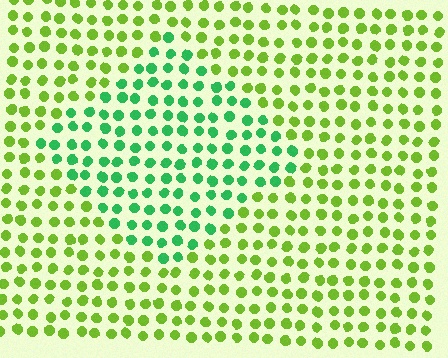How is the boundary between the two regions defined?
The boundary is defined purely by a slight shift in hue (about 47 degrees). Spacing, size, and orientation are identical on both sides.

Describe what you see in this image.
The image is filled with small lime elements in a uniform arrangement. A diamond-shaped region is visible where the elements are tinted to a slightly different hue, forming a subtle color boundary.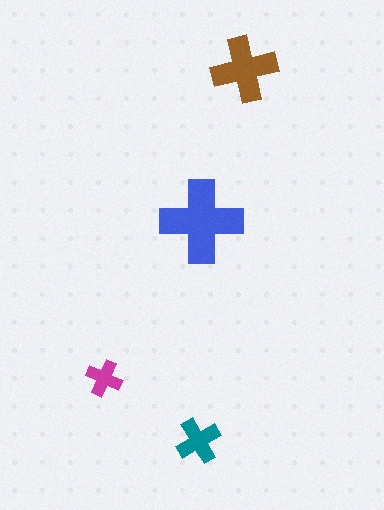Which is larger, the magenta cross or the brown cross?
The brown one.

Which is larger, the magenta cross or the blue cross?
The blue one.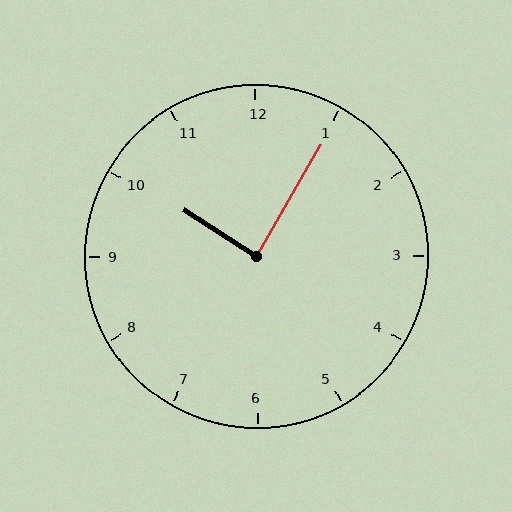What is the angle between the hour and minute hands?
Approximately 88 degrees.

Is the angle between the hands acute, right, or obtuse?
It is right.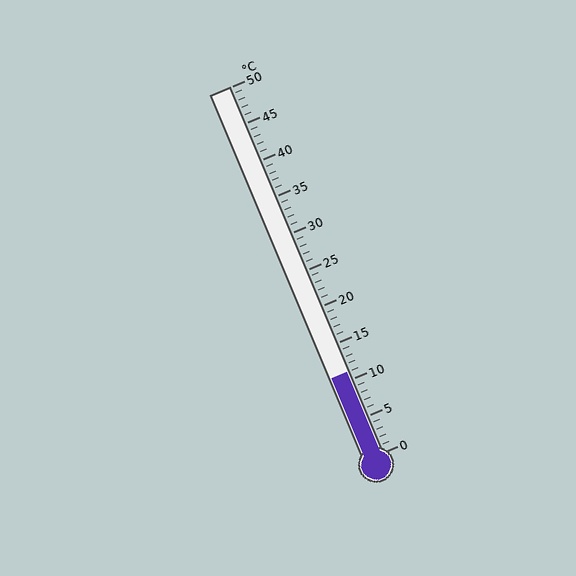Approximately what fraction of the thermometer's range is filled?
The thermometer is filled to approximately 20% of its range.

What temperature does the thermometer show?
The thermometer shows approximately 11°C.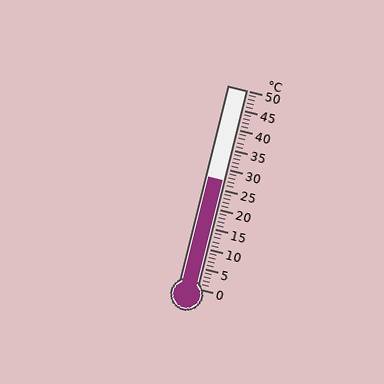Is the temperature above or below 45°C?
The temperature is below 45°C.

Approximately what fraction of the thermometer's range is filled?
The thermometer is filled to approximately 55% of its range.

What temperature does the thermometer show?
The thermometer shows approximately 27°C.